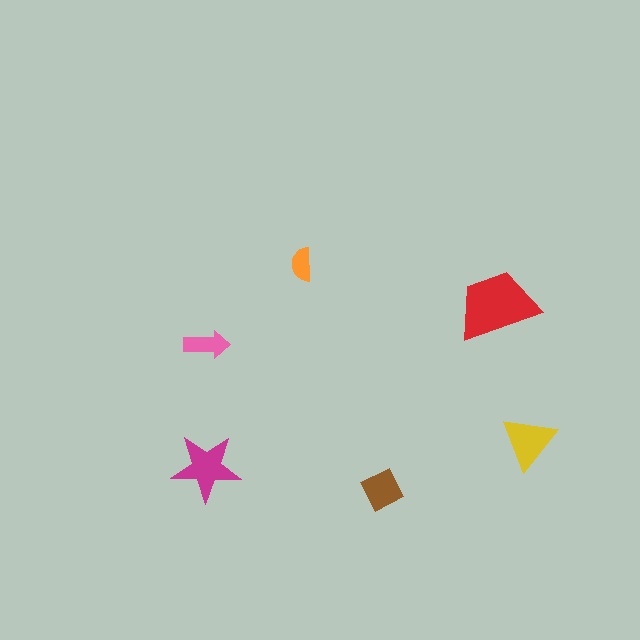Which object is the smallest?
The orange semicircle.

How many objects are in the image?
There are 6 objects in the image.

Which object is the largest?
The red trapezoid.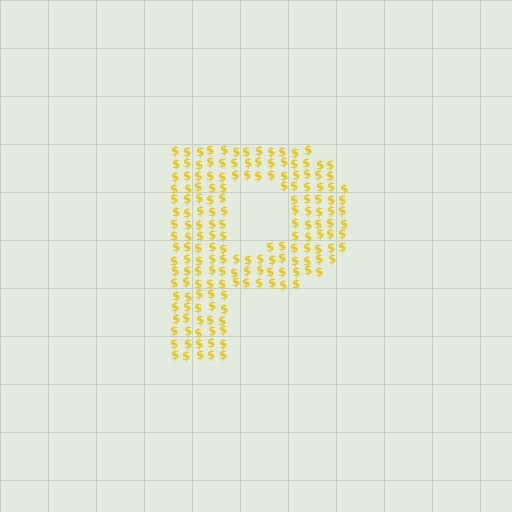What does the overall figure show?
The overall figure shows the letter P.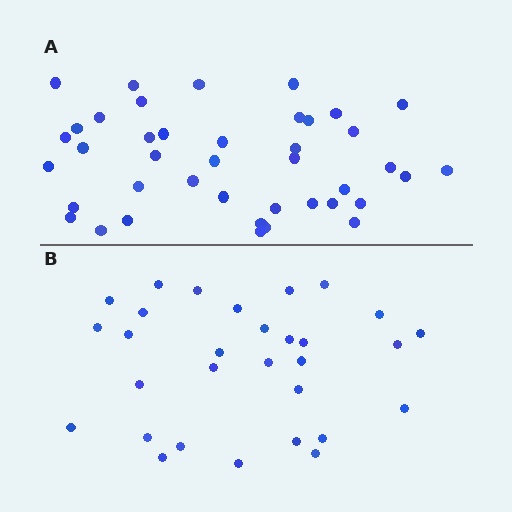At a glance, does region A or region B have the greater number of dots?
Region A (the top region) has more dots.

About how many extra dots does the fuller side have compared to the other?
Region A has roughly 12 or so more dots than region B.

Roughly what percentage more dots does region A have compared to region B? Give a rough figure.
About 35% more.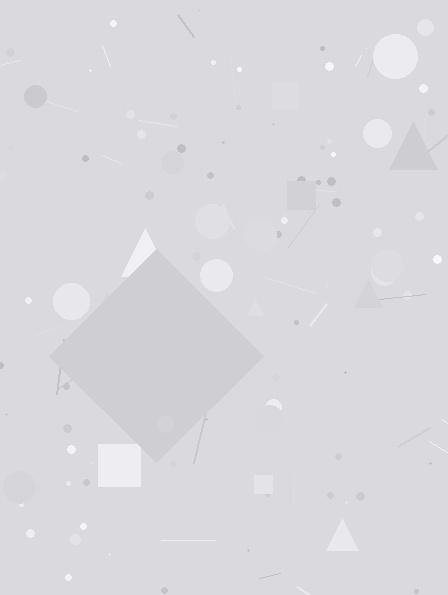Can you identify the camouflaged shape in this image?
The camouflaged shape is a diamond.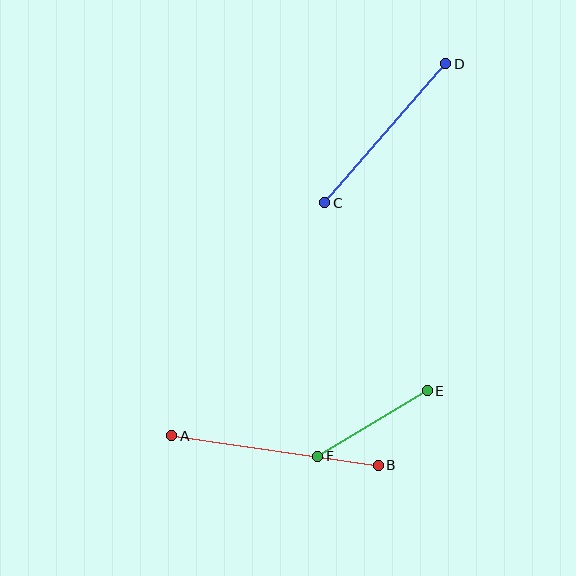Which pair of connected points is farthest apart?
Points A and B are farthest apart.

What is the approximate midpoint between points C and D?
The midpoint is at approximately (385, 133) pixels.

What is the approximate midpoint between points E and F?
The midpoint is at approximately (372, 424) pixels.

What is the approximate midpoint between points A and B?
The midpoint is at approximately (275, 451) pixels.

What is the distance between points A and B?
The distance is approximately 208 pixels.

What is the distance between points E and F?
The distance is approximately 127 pixels.